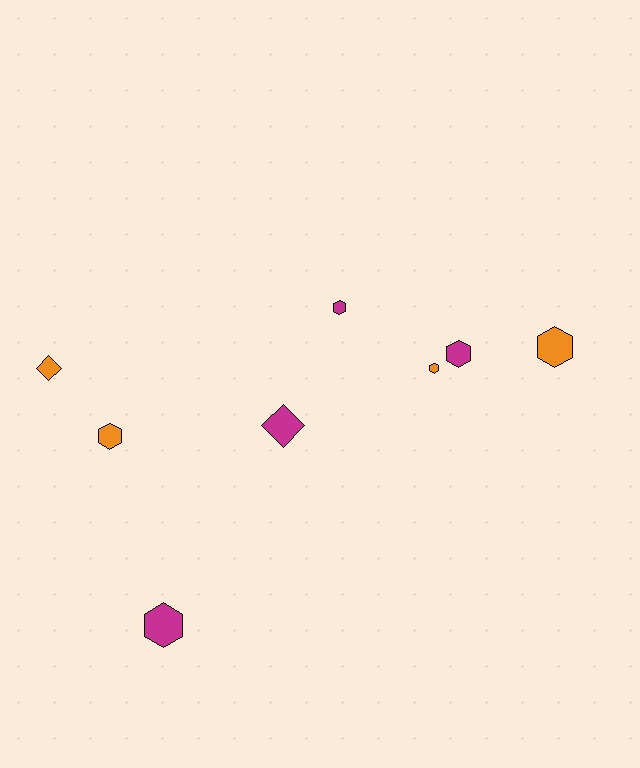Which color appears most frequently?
Magenta, with 4 objects.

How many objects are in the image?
There are 8 objects.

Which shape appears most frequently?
Hexagon, with 6 objects.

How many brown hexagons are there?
There are no brown hexagons.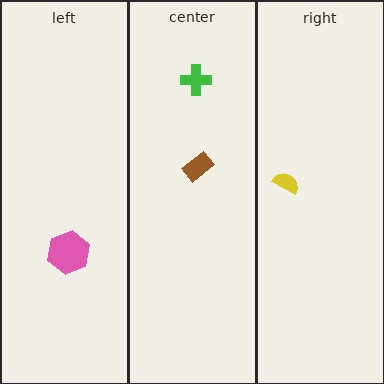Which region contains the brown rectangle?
The center region.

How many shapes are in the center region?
2.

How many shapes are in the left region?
1.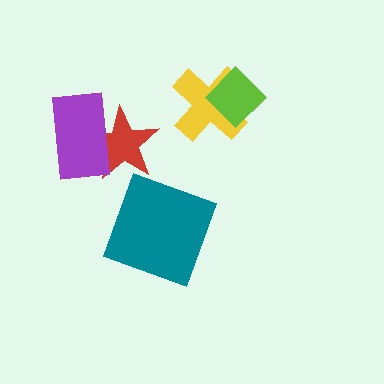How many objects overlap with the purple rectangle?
1 object overlaps with the purple rectangle.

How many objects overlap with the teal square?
0 objects overlap with the teal square.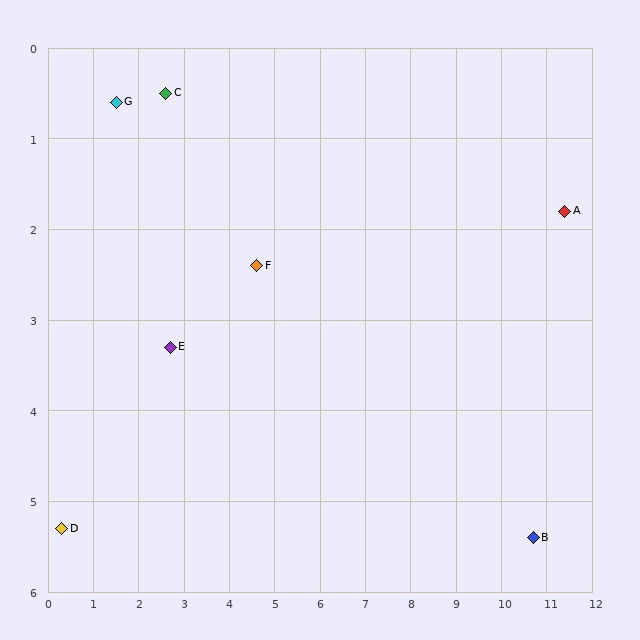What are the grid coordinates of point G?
Point G is at approximately (1.5, 0.6).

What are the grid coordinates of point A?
Point A is at approximately (11.4, 1.8).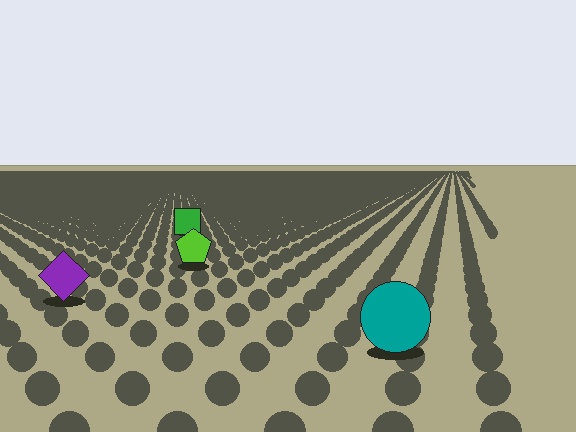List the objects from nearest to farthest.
From nearest to farthest: the teal circle, the purple diamond, the lime pentagon, the green square.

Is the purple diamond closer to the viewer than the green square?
Yes. The purple diamond is closer — you can tell from the texture gradient: the ground texture is coarser near it.